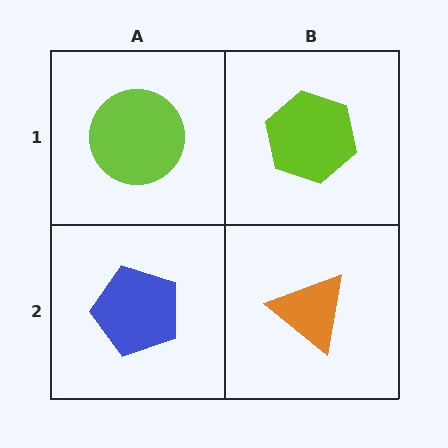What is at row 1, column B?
A lime hexagon.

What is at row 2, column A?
A blue pentagon.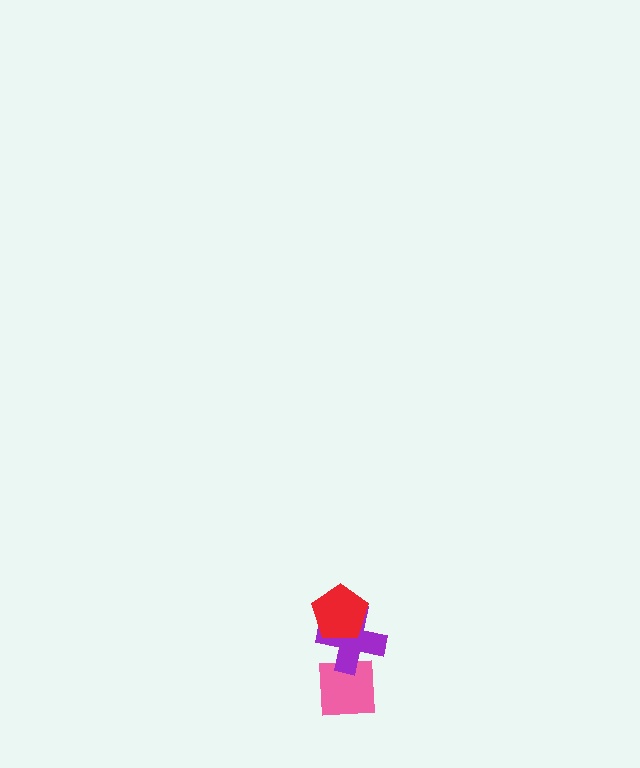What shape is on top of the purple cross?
The red pentagon is on top of the purple cross.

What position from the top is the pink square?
The pink square is 3rd from the top.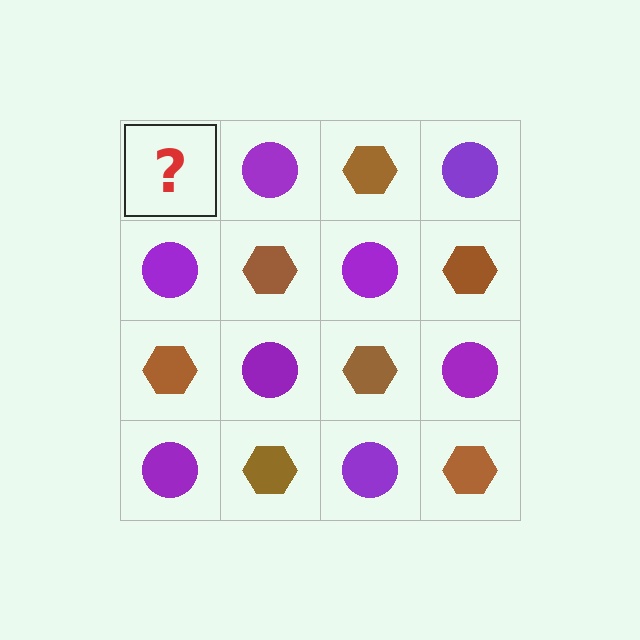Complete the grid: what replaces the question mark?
The question mark should be replaced with a brown hexagon.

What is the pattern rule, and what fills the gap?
The rule is that it alternates brown hexagon and purple circle in a checkerboard pattern. The gap should be filled with a brown hexagon.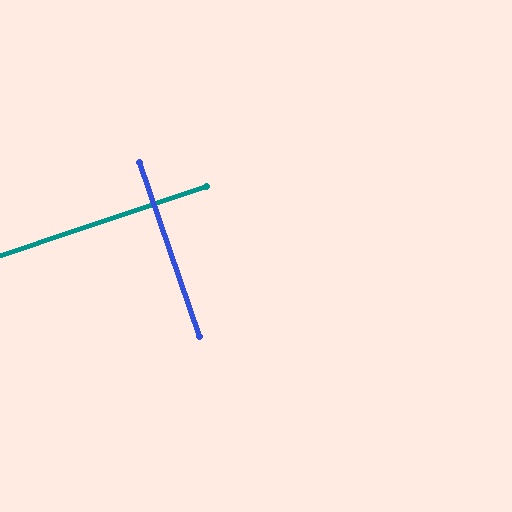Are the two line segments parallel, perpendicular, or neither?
Perpendicular — they meet at approximately 90°.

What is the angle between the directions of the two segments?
Approximately 90 degrees.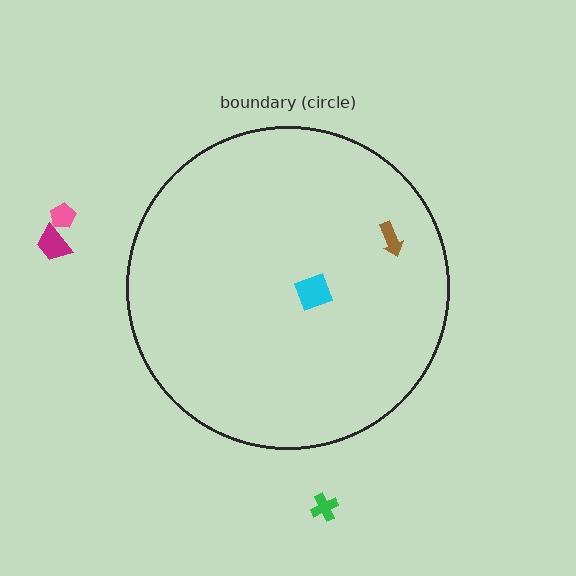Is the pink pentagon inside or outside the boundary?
Outside.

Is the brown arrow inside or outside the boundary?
Inside.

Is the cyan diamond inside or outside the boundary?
Inside.